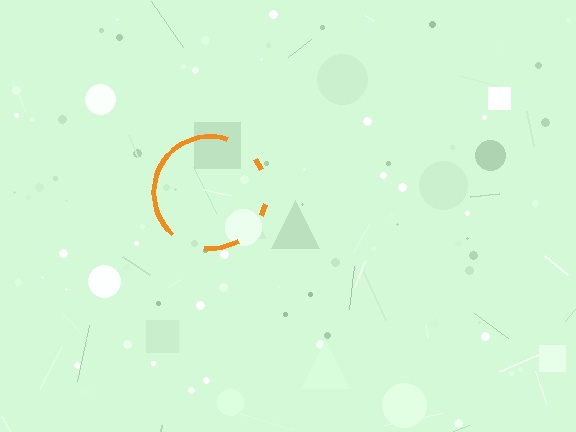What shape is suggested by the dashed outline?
The dashed outline suggests a circle.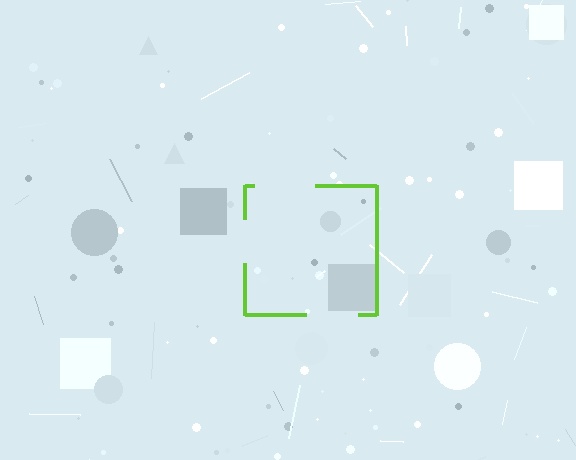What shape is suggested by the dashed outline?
The dashed outline suggests a square.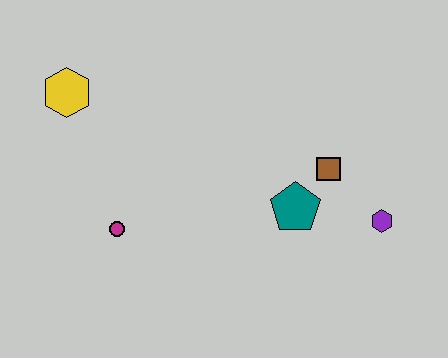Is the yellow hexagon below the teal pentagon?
No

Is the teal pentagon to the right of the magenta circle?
Yes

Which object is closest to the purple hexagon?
The brown square is closest to the purple hexagon.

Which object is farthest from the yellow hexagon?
The purple hexagon is farthest from the yellow hexagon.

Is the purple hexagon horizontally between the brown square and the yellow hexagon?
No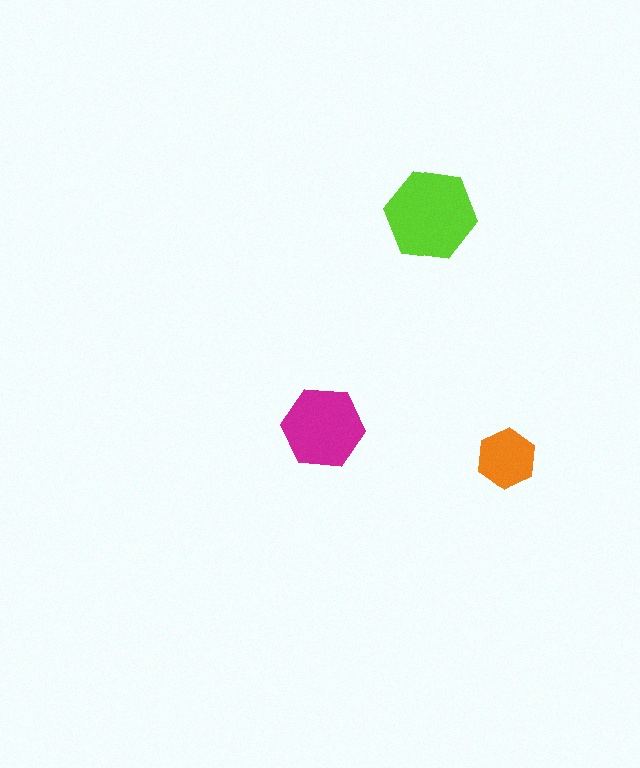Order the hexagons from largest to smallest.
the lime one, the magenta one, the orange one.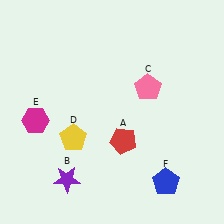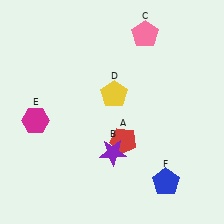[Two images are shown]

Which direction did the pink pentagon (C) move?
The pink pentagon (C) moved up.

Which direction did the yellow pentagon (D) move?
The yellow pentagon (D) moved up.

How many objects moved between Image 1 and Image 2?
3 objects moved between the two images.